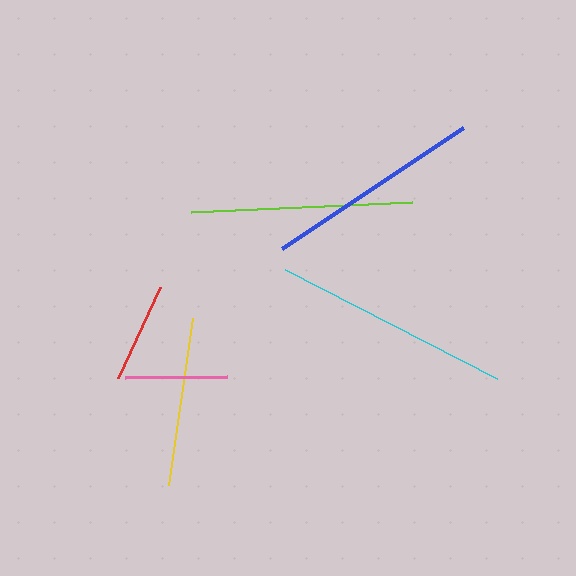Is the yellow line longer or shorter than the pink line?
The yellow line is longer than the pink line.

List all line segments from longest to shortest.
From longest to shortest: cyan, lime, blue, yellow, pink, red.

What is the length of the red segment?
The red segment is approximately 100 pixels long.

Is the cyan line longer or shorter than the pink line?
The cyan line is longer than the pink line.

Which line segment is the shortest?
The red line is the shortest at approximately 100 pixels.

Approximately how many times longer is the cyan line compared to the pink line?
The cyan line is approximately 2.3 times the length of the pink line.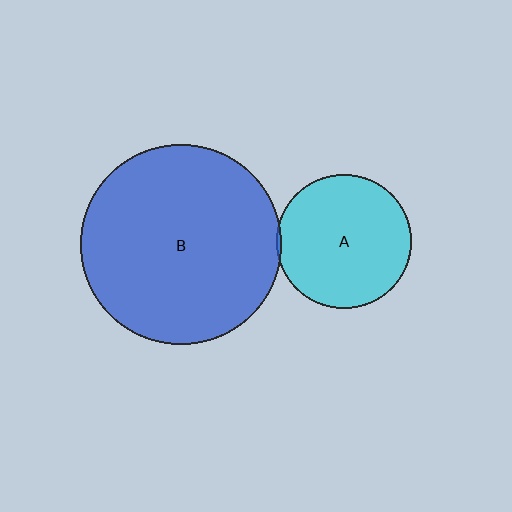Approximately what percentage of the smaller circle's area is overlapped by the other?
Approximately 5%.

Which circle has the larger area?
Circle B (blue).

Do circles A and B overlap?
Yes.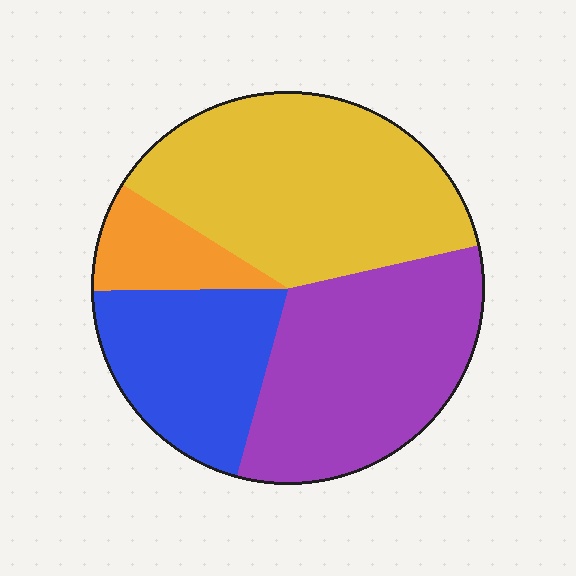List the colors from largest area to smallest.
From largest to smallest: yellow, purple, blue, orange.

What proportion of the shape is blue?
Blue takes up less than a quarter of the shape.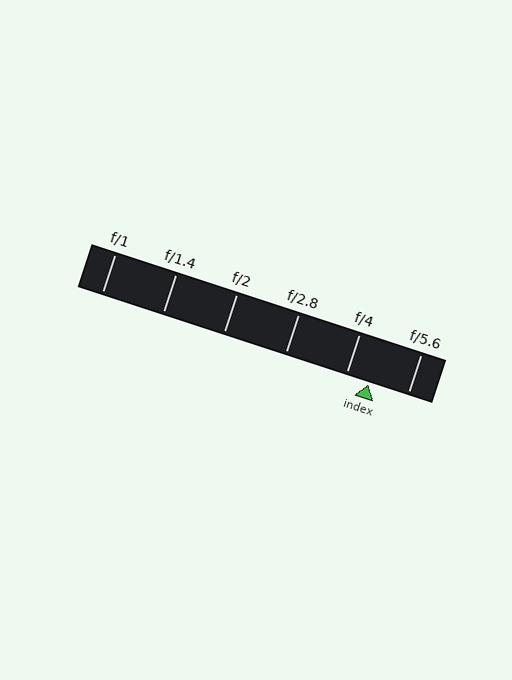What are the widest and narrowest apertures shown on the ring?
The widest aperture shown is f/1 and the narrowest is f/5.6.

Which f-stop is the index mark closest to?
The index mark is closest to f/4.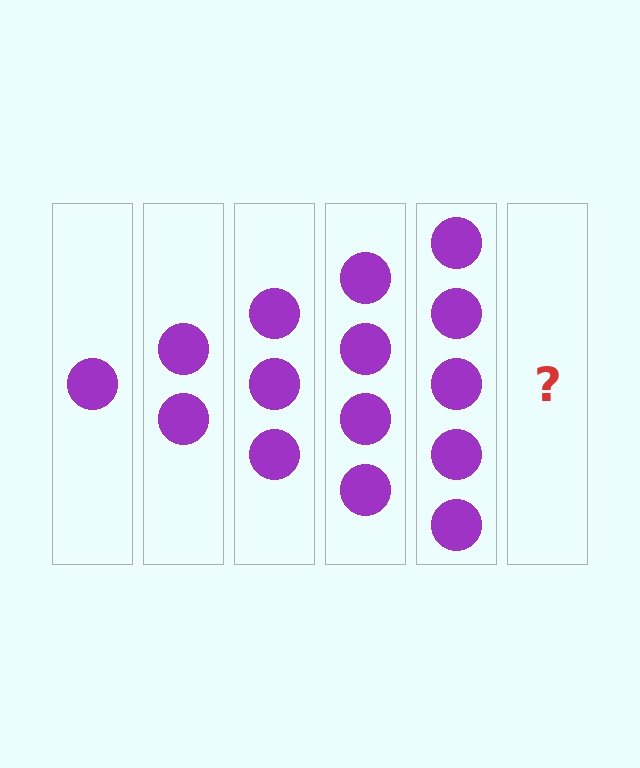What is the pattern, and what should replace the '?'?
The pattern is that each step adds one more circle. The '?' should be 6 circles.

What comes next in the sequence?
The next element should be 6 circles.